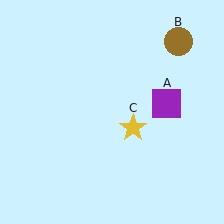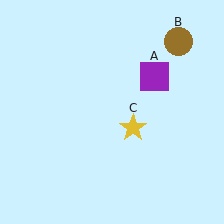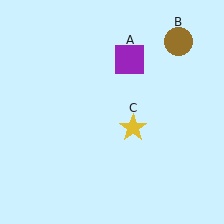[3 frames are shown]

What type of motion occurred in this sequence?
The purple square (object A) rotated counterclockwise around the center of the scene.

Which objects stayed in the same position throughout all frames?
Brown circle (object B) and yellow star (object C) remained stationary.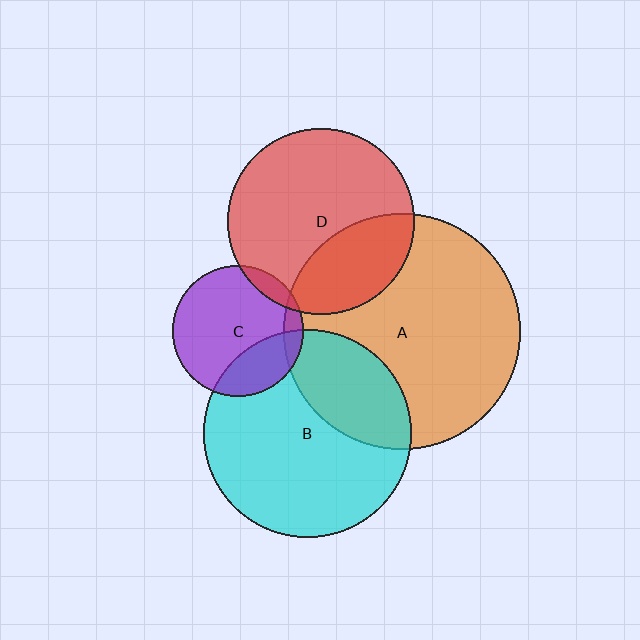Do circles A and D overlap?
Yes.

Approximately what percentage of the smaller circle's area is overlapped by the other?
Approximately 30%.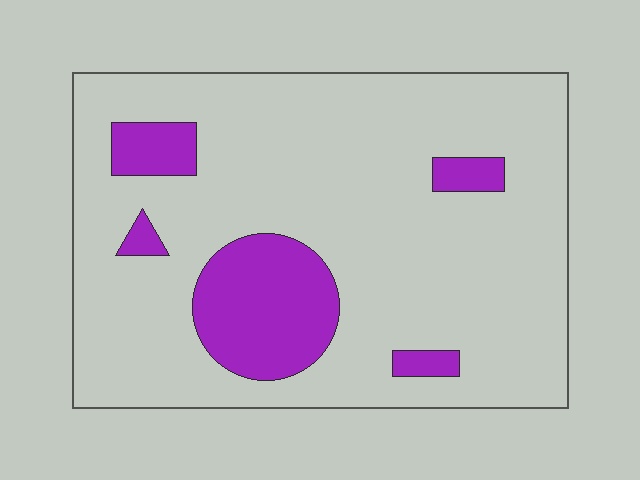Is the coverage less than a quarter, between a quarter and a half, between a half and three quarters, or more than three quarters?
Less than a quarter.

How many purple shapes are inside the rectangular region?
5.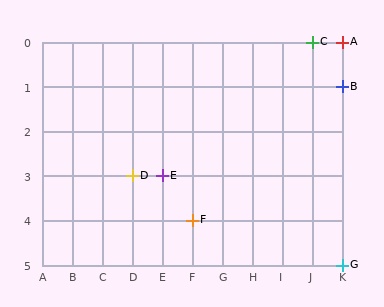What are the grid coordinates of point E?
Point E is at grid coordinates (E, 3).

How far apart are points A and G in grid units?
Points A and G are 5 rows apart.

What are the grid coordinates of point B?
Point B is at grid coordinates (K, 1).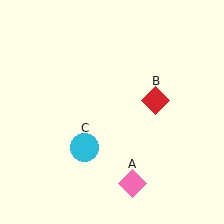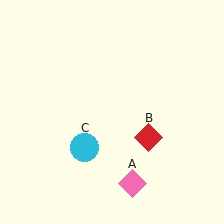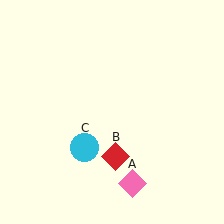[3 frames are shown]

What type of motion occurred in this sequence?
The red diamond (object B) rotated clockwise around the center of the scene.